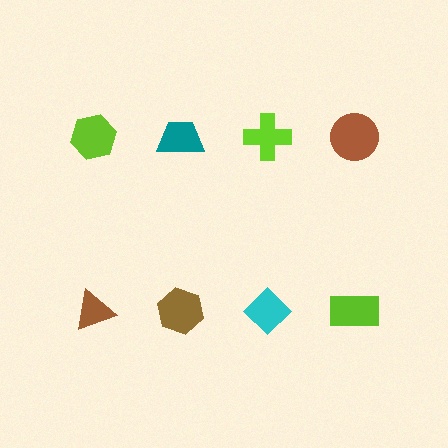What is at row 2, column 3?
A cyan diamond.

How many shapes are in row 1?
4 shapes.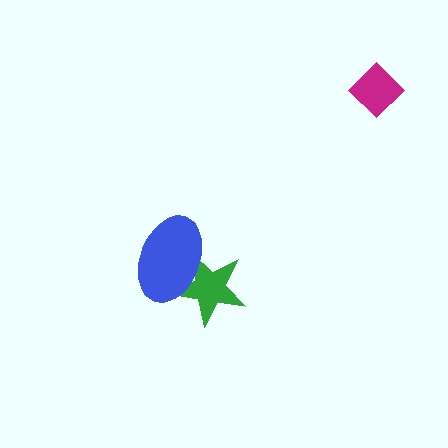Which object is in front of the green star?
The blue ellipse is in front of the green star.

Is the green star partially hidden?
Yes, it is partially covered by another shape.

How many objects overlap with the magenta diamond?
0 objects overlap with the magenta diamond.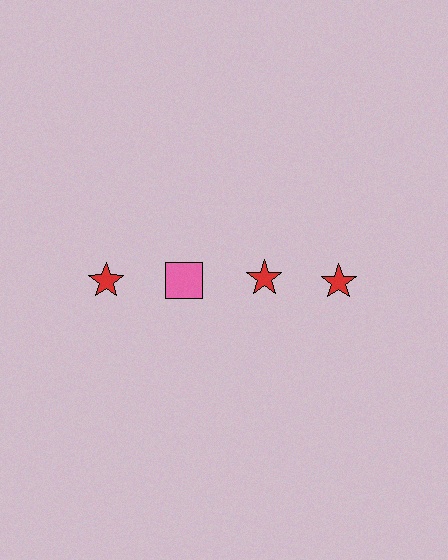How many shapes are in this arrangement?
There are 4 shapes arranged in a grid pattern.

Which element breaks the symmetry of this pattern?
The pink square in the top row, second from left column breaks the symmetry. All other shapes are red stars.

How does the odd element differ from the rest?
It differs in both color (pink instead of red) and shape (square instead of star).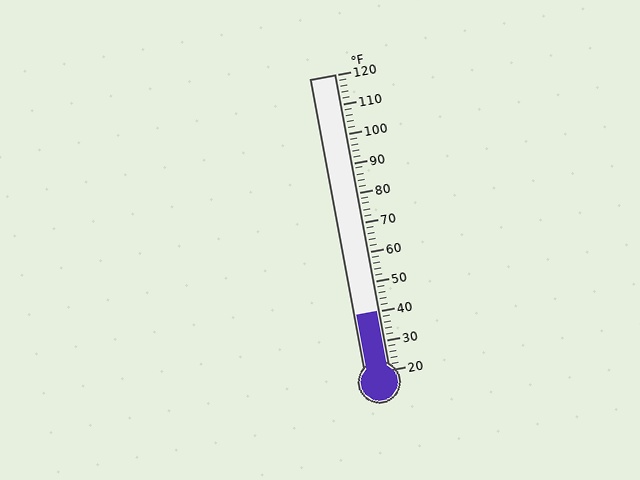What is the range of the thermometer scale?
The thermometer scale ranges from 20°F to 120°F.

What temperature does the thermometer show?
The thermometer shows approximately 40°F.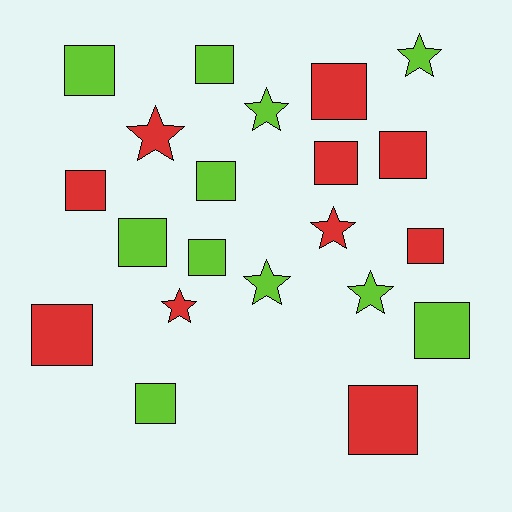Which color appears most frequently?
Lime, with 11 objects.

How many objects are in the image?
There are 21 objects.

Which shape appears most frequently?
Square, with 14 objects.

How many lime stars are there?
There are 4 lime stars.